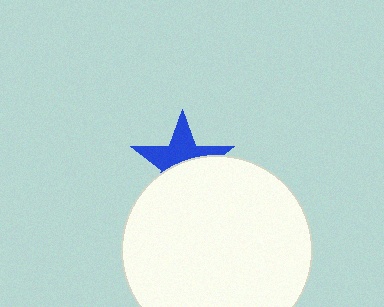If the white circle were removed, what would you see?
You would see the complete blue star.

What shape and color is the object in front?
The object in front is a white circle.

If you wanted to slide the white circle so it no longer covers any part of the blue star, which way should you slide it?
Slide it down — that is the most direct way to separate the two shapes.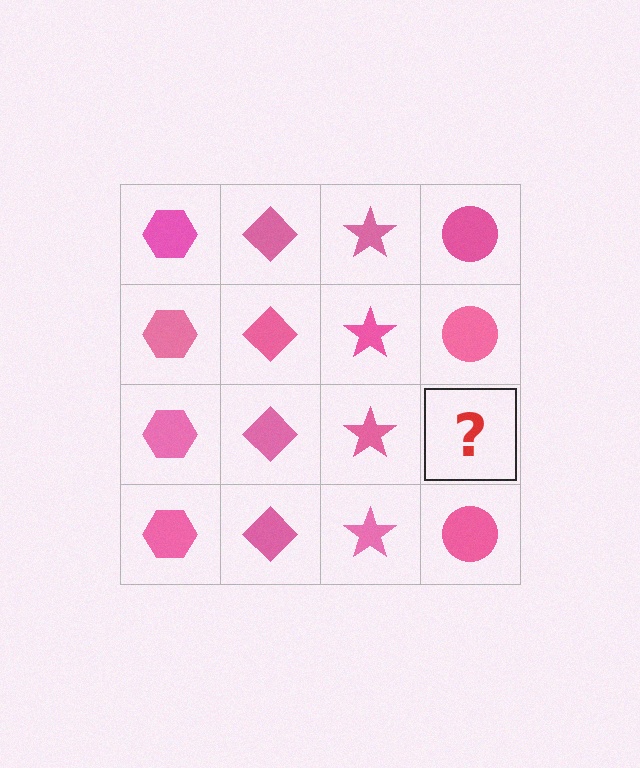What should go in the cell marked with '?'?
The missing cell should contain a pink circle.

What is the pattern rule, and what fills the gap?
The rule is that each column has a consistent shape. The gap should be filled with a pink circle.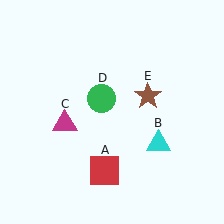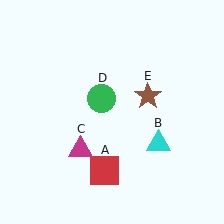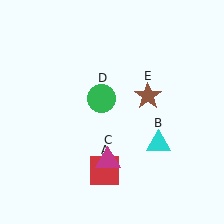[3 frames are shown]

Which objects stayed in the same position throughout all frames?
Red square (object A) and cyan triangle (object B) and green circle (object D) and brown star (object E) remained stationary.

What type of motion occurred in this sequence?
The magenta triangle (object C) rotated counterclockwise around the center of the scene.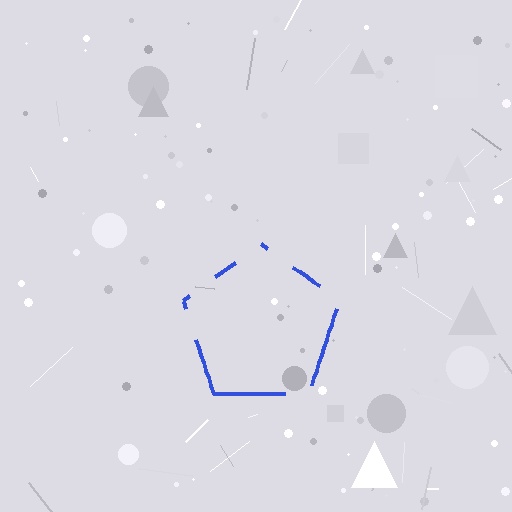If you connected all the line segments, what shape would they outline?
They would outline a pentagon.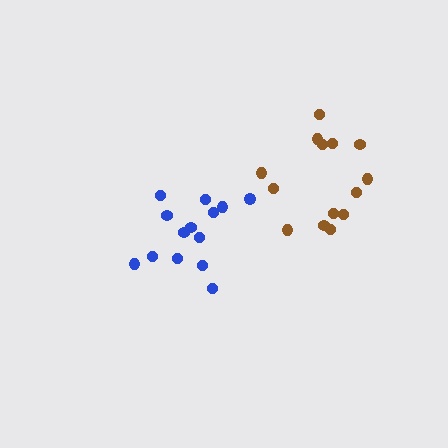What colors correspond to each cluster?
The clusters are colored: brown, blue.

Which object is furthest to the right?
The brown cluster is rightmost.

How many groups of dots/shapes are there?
There are 2 groups.